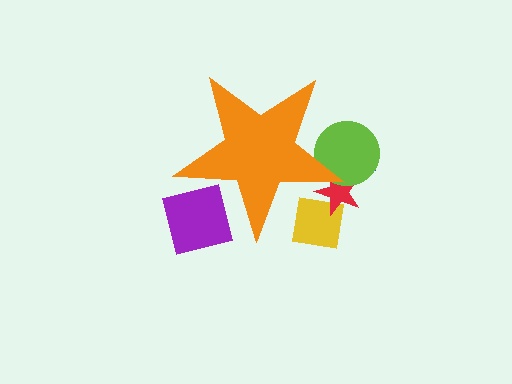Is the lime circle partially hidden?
Yes, the lime circle is partially hidden behind the orange star.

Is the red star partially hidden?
Yes, the red star is partially hidden behind the orange star.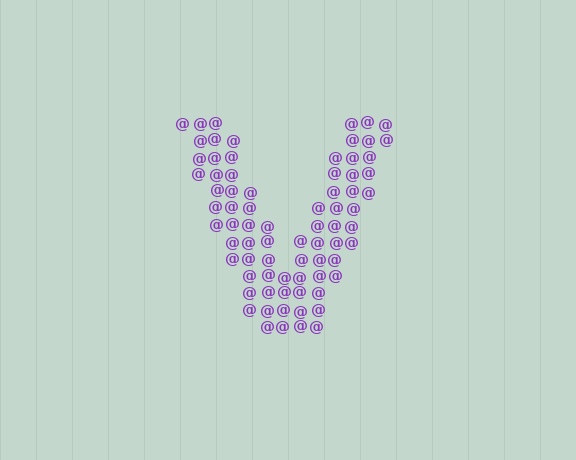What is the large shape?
The large shape is the letter V.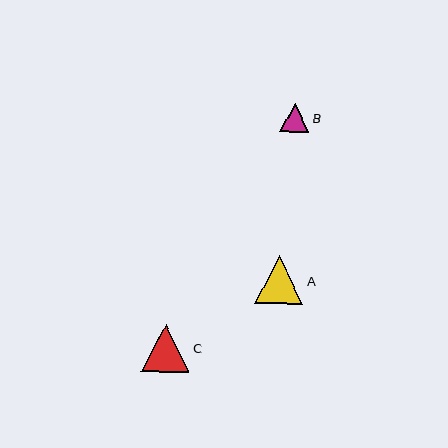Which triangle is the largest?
Triangle A is the largest with a size of approximately 48 pixels.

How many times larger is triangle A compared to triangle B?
Triangle A is approximately 1.7 times the size of triangle B.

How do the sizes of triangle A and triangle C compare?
Triangle A and triangle C are approximately the same size.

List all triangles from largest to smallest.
From largest to smallest: A, C, B.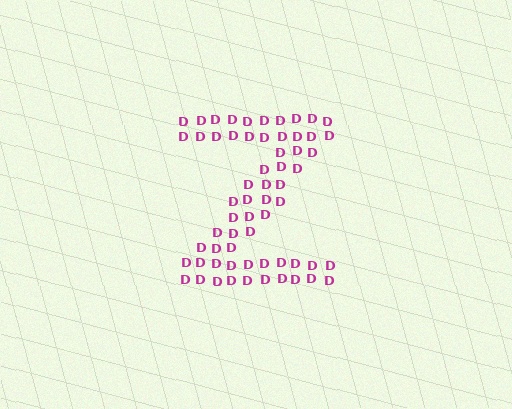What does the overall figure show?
The overall figure shows the letter Z.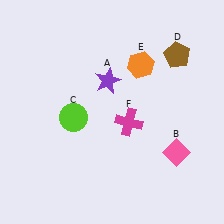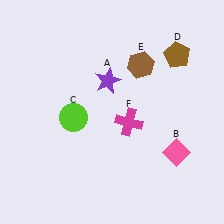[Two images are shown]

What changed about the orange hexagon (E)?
In Image 1, E is orange. In Image 2, it changed to brown.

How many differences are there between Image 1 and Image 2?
There is 1 difference between the two images.